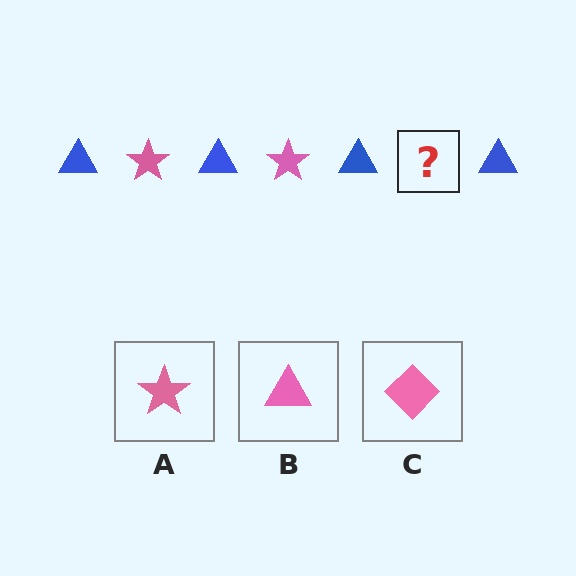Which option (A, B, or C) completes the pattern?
A.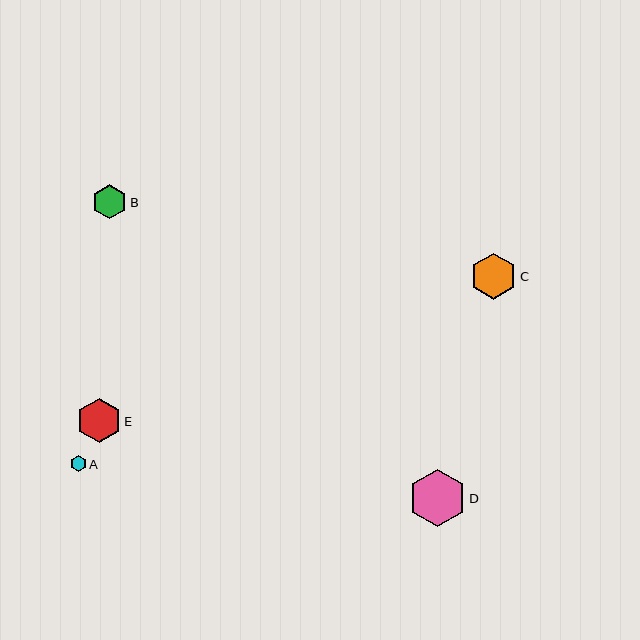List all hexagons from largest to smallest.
From largest to smallest: D, C, E, B, A.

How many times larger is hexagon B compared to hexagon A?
Hexagon B is approximately 2.1 times the size of hexagon A.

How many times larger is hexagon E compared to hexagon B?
Hexagon E is approximately 1.3 times the size of hexagon B.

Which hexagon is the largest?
Hexagon D is the largest with a size of approximately 57 pixels.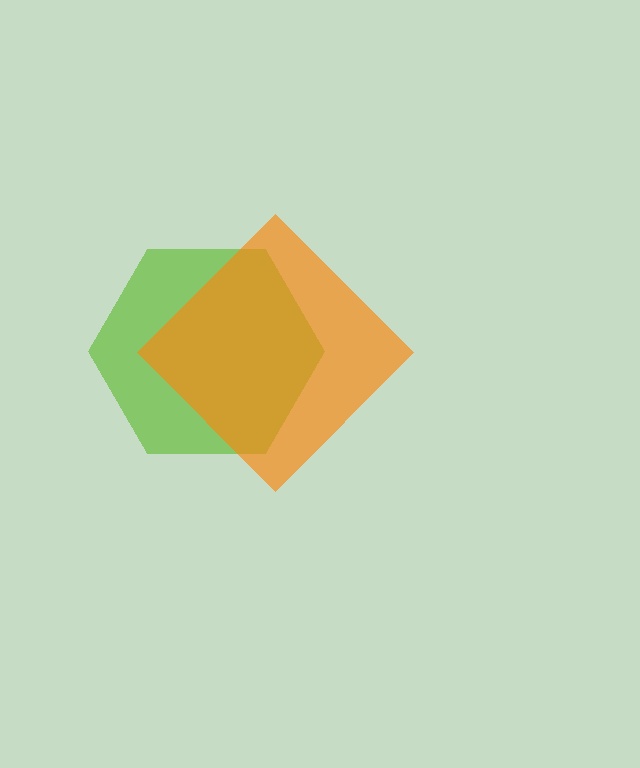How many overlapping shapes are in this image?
There are 2 overlapping shapes in the image.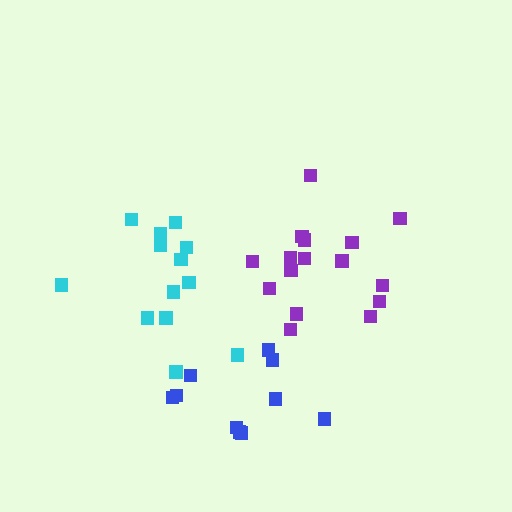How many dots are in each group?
Group 1: 16 dots, Group 2: 13 dots, Group 3: 10 dots (39 total).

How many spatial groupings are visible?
There are 3 spatial groupings.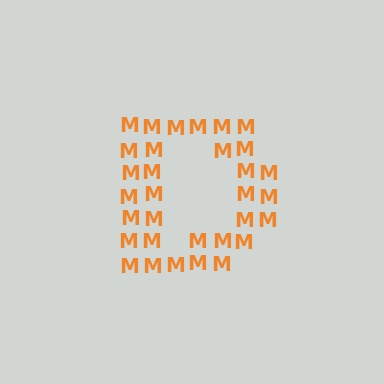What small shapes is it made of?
It is made of small letter M's.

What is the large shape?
The large shape is the letter D.